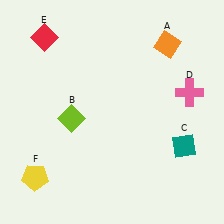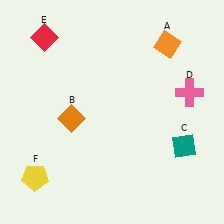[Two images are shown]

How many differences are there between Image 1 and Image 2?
There is 1 difference between the two images.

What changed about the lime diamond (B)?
In Image 1, B is lime. In Image 2, it changed to orange.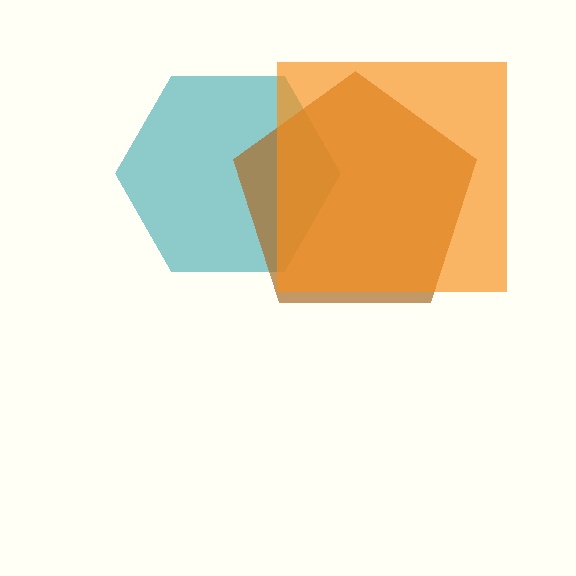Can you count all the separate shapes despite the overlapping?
Yes, there are 3 separate shapes.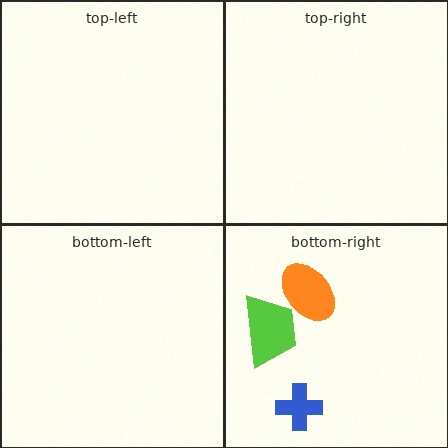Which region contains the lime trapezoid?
The bottom-right region.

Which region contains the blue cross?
The bottom-right region.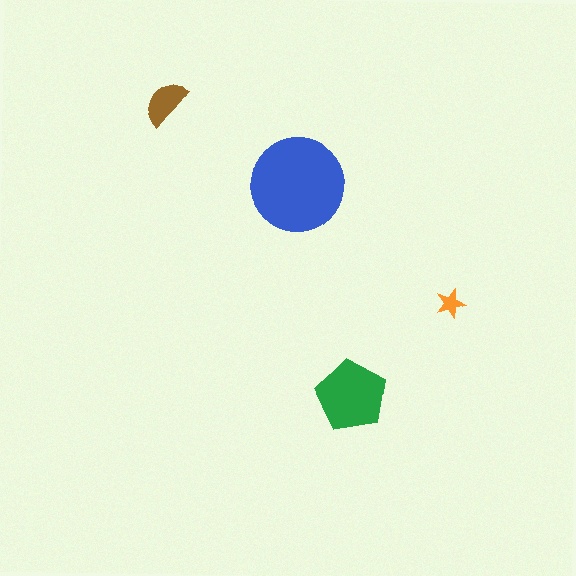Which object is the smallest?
The orange star.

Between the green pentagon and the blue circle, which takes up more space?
The blue circle.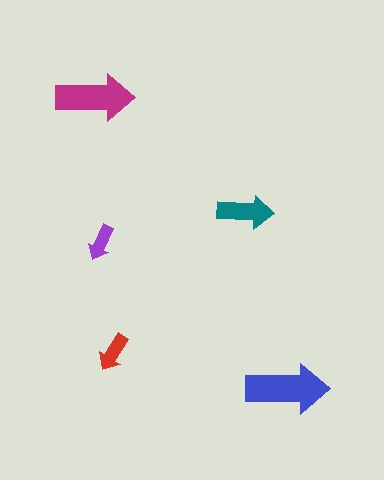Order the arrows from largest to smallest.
the blue one, the magenta one, the teal one, the red one, the purple one.